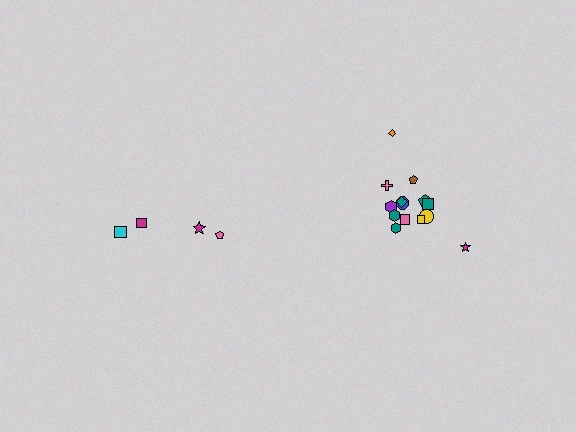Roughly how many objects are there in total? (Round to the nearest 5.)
Roughly 20 objects in total.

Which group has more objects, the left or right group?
The right group.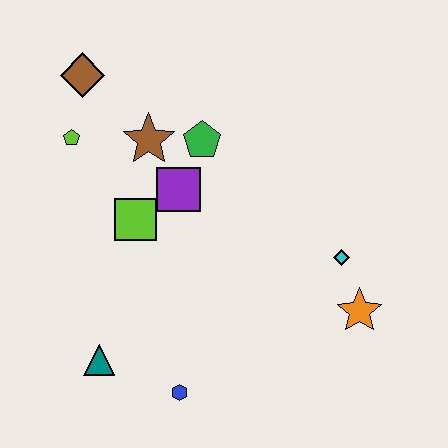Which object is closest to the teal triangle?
The blue hexagon is closest to the teal triangle.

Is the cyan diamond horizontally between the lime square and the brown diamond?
No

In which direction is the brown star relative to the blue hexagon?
The brown star is above the blue hexagon.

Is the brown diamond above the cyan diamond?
Yes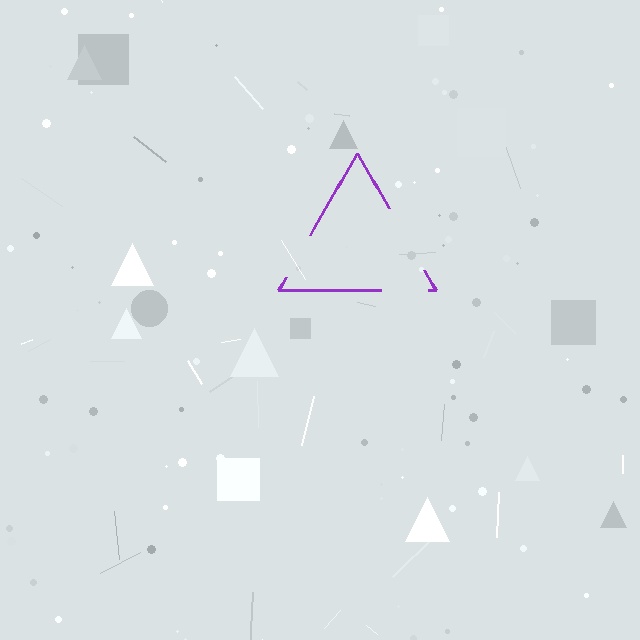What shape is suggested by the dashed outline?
The dashed outline suggests a triangle.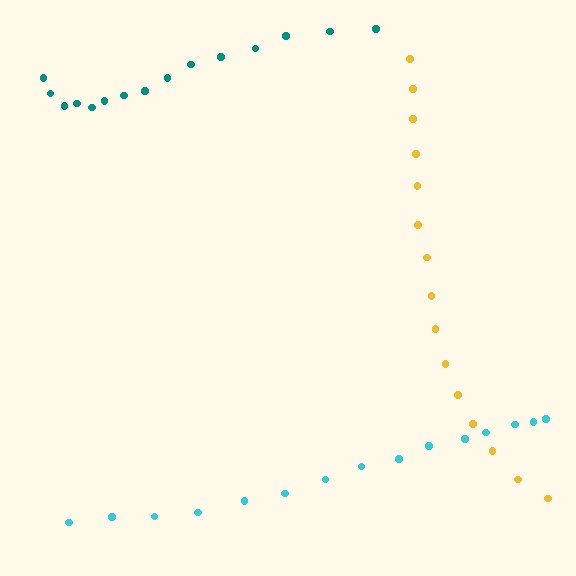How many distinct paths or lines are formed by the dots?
There are 3 distinct paths.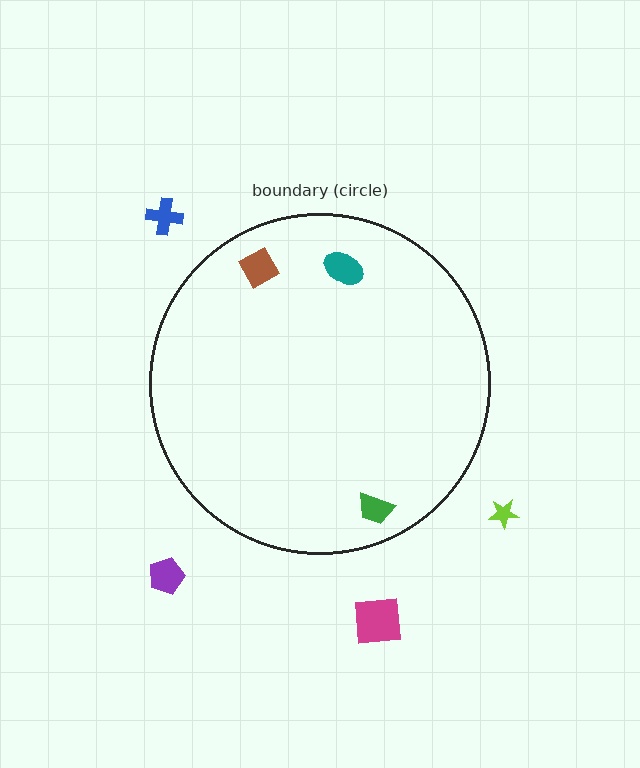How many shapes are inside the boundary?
3 inside, 4 outside.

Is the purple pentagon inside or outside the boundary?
Outside.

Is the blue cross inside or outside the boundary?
Outside.